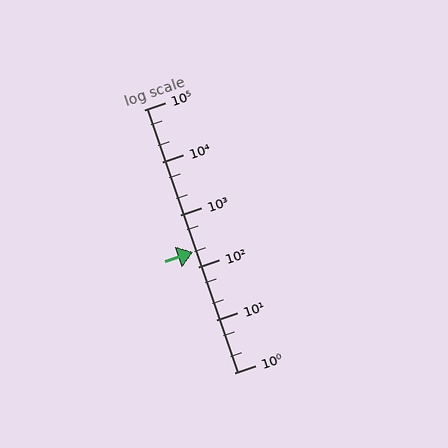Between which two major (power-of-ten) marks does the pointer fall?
The pointer is between 100 and 1000.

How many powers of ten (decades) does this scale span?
The scale spans 5 decades, from 1 to 100000.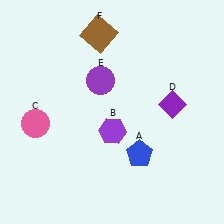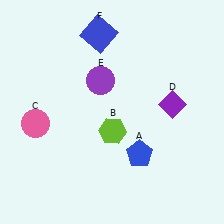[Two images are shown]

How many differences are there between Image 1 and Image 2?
There are 2 differences between the two images.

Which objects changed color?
B changed from purple to lime. F changed from brown to blue.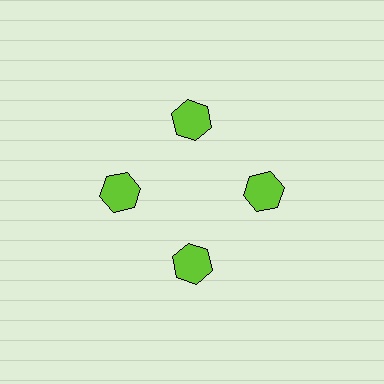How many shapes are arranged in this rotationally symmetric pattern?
There are 4 shapes, arranged in 4 groups of 1.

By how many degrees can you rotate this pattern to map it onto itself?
The pattern maps onto itself every 90 degrees of rotation.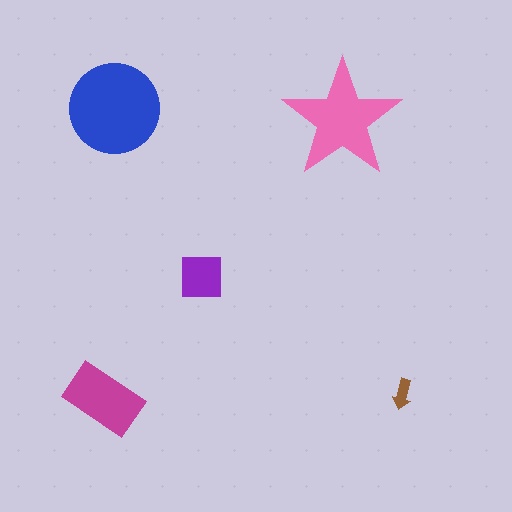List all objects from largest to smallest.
The blue circle, the pink star, the magenta rectangle, the purple square, the brown arrow.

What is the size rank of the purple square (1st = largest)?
4th.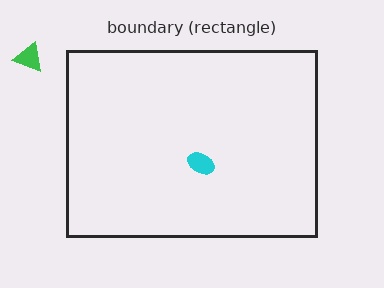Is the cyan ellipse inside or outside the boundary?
Inside.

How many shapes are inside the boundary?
1 inside, 1 outside.